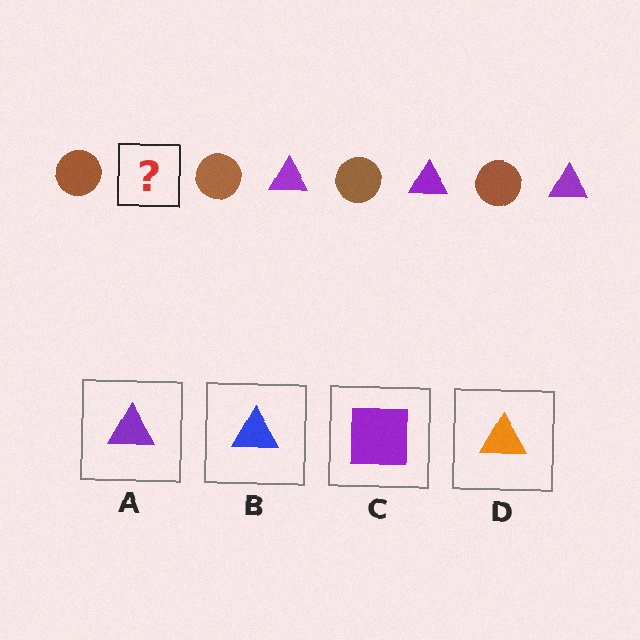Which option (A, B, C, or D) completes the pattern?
A.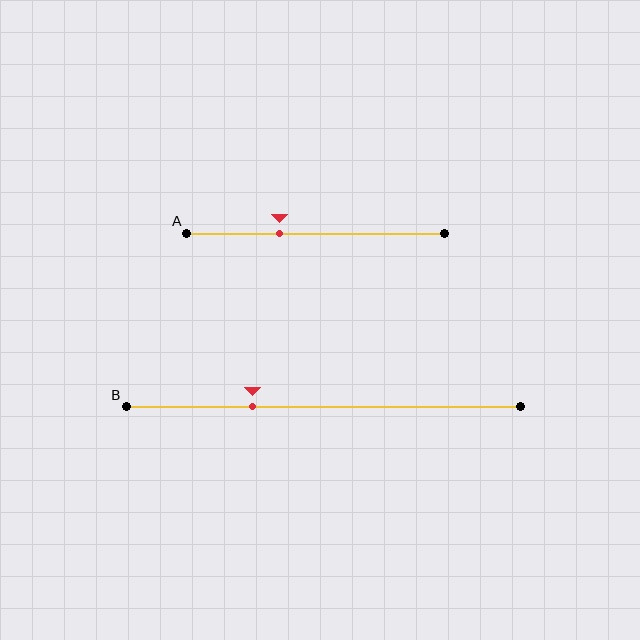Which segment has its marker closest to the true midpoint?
Segment A has its marker closest to the true midpoint.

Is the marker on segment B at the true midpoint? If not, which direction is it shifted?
No, the marker on segment B is shifted to the left by about 18% of the segment length.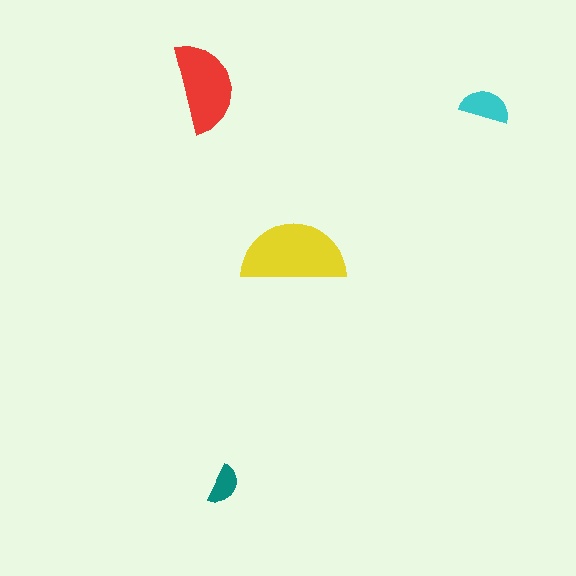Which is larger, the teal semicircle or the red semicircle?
The red one.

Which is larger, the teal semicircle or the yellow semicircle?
The yellow one.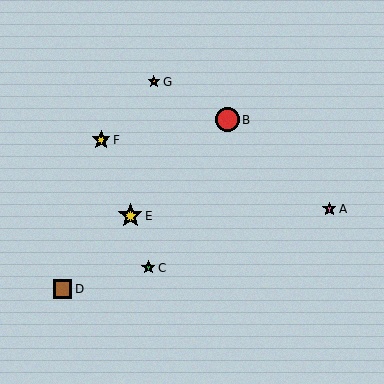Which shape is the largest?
The yellow star (labeled E) is the largest.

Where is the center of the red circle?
The center of the red circle is at (228, 120).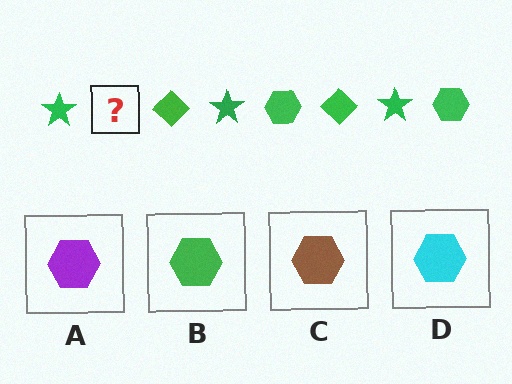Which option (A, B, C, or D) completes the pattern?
B.